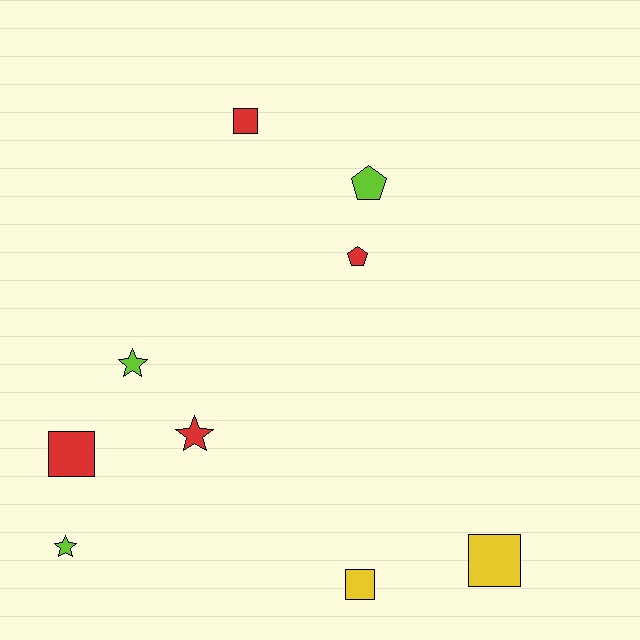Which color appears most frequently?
Red, with 4 objects.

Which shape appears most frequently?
Square, with 4 objects.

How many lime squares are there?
There are no lime squares.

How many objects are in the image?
There are 9 objects.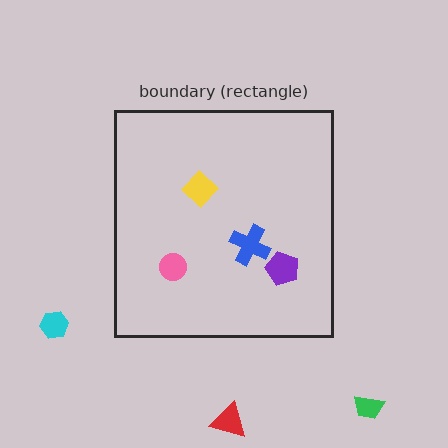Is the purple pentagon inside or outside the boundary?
Inside.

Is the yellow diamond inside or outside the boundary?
Inside.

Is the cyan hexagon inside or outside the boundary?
Outside.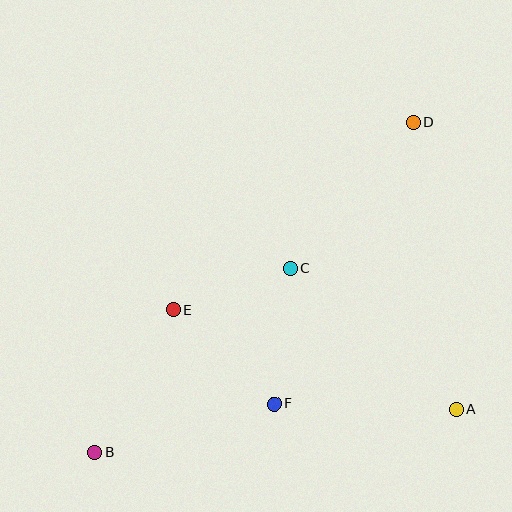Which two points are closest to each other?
Points C and E are closest to each other.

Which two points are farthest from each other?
Points B and D are farthest from each other.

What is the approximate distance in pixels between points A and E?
The distance between A and E is approximately 299 pixels.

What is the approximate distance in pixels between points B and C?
The distance between B and C is approximately 268 pixels.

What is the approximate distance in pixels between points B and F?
The distance between B and F is approximately 186 pixels.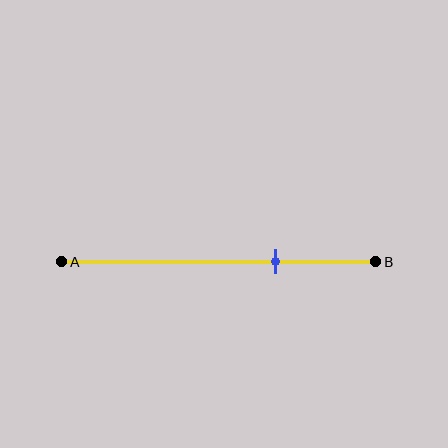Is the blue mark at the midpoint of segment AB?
No, the mark is at about 70% from A, not at the 50% midpoint.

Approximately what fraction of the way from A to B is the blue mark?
The blue mark is approximately 70% of the way from A to B.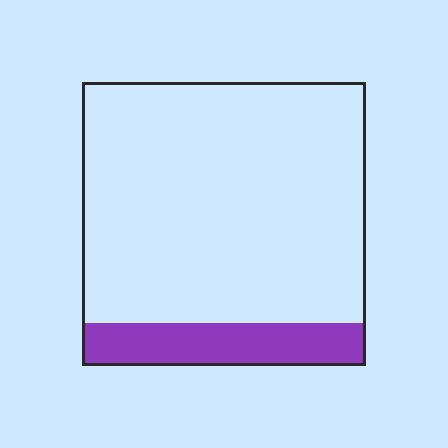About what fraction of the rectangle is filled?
About one sixth (1/6).